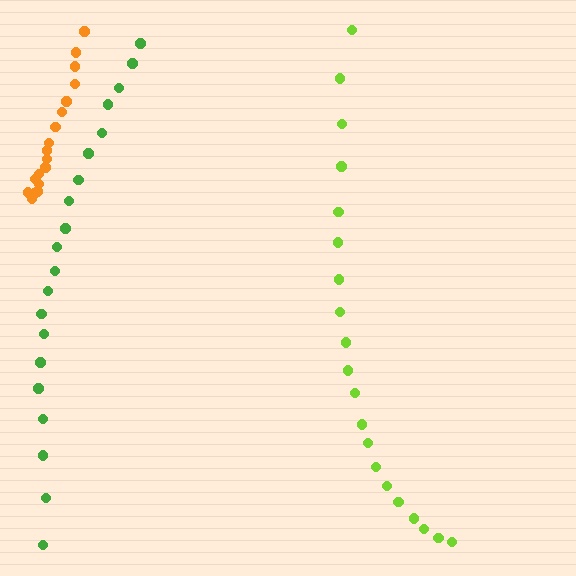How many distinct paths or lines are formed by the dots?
There are 3 distinct paths.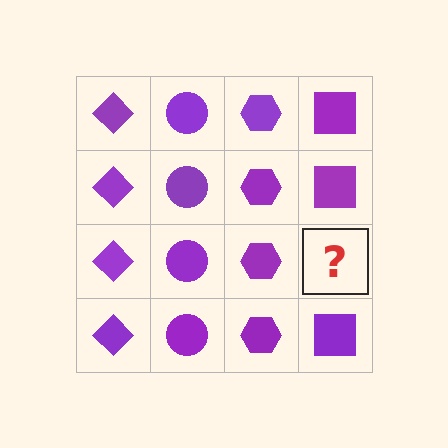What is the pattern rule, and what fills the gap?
The rule is that each column has a consistent shape. The gap should be filled with a purple square.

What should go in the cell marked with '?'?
The missing cell should contain a purple square.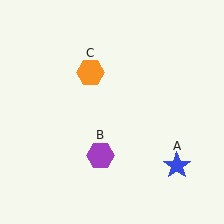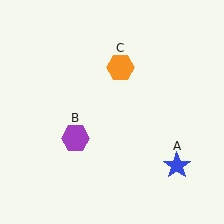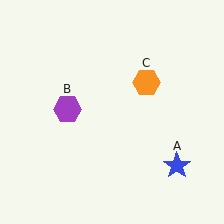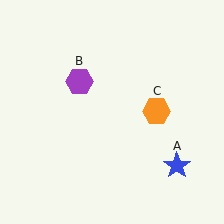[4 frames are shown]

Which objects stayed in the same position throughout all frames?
Blue star (object A) remained stationary.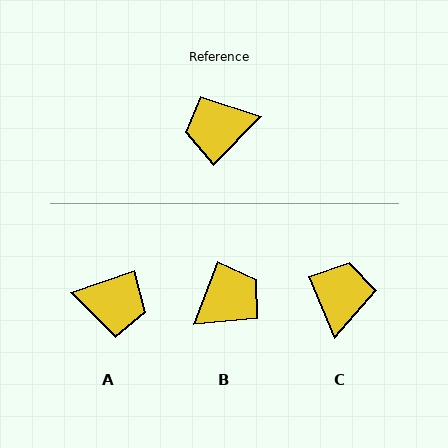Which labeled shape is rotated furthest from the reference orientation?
B, about 156 degrees away.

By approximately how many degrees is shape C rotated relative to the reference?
Approximately 113 degrees clockwise.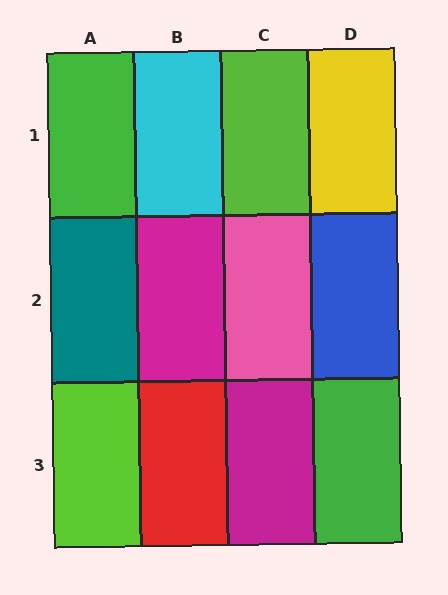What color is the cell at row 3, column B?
Red.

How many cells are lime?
2 cells are lime.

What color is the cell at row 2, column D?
Blue.